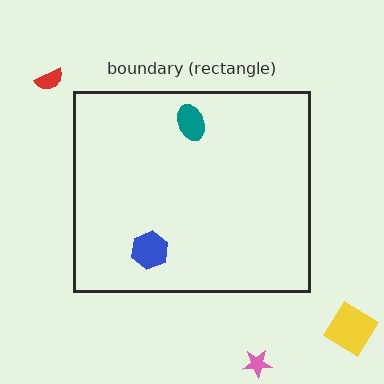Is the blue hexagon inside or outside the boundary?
Inside.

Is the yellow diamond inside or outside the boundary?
Outside.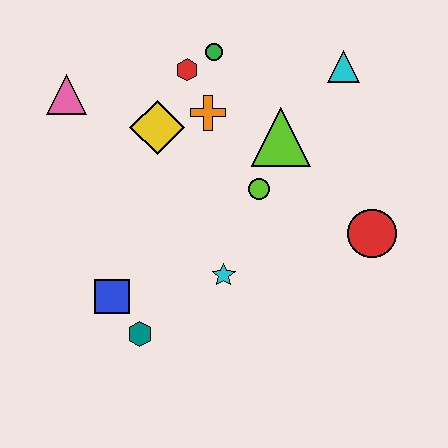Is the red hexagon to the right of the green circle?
No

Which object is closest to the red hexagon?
The green circle is closest to the red hexagon.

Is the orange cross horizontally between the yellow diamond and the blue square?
No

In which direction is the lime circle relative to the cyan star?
The lime circle is above the cyan star.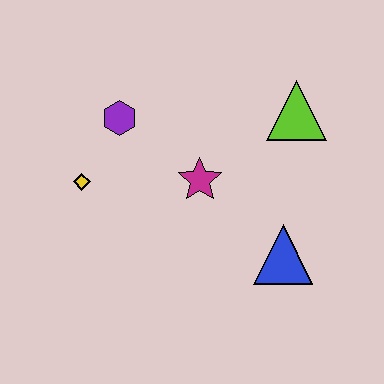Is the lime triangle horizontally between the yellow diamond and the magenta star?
No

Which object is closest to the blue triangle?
The magenta star is closest to the blue triangle.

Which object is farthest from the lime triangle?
The yellow diamond is farthest from the lime triangle.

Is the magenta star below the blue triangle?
No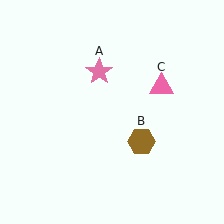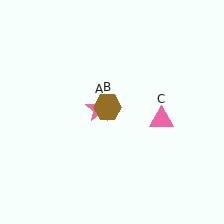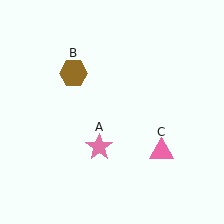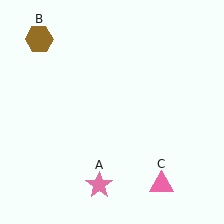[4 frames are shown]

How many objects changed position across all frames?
3 objects changed position: pink star (object A), brown hexagon (object B), pink triangle (object C).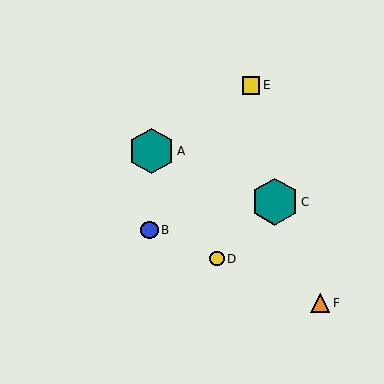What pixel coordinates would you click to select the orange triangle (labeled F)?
Click at (320, 303) to select the orange triangle F.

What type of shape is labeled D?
Shape D is a yellow circle.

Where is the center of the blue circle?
The center of the blue circle is at (150, 230).